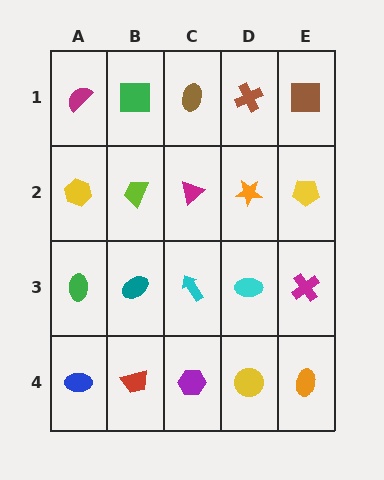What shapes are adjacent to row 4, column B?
A teal ellipse (row 3, column B), a blue ellipse (row 4, column A), a purple hexagon (row 4, column C).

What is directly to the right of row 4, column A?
A red trapezoid.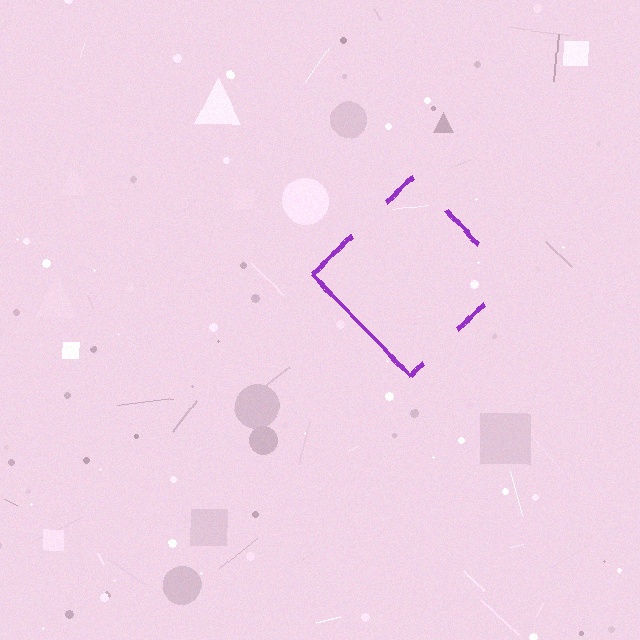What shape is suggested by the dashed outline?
The dashed outline suggests a diamond.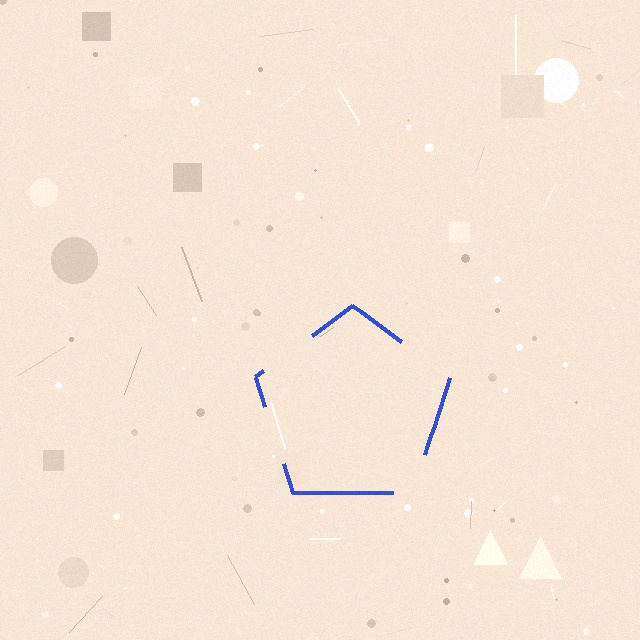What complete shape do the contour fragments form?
The contour fragments form a pentagon.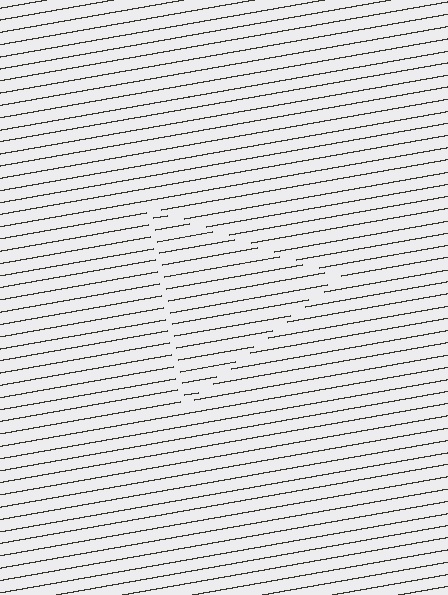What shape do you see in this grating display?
An illusory triangle. The interior of the shape contains the same grating, shifted by half a period — the contour is defined by the phase discontinuity where line-ends from the inner and outer gratings abut.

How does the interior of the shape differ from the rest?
The interior of the shape contains the same grating, shifted by half a period — the contour is defined by the phase discontinuity where line-ends from the inner and outer gratings abut.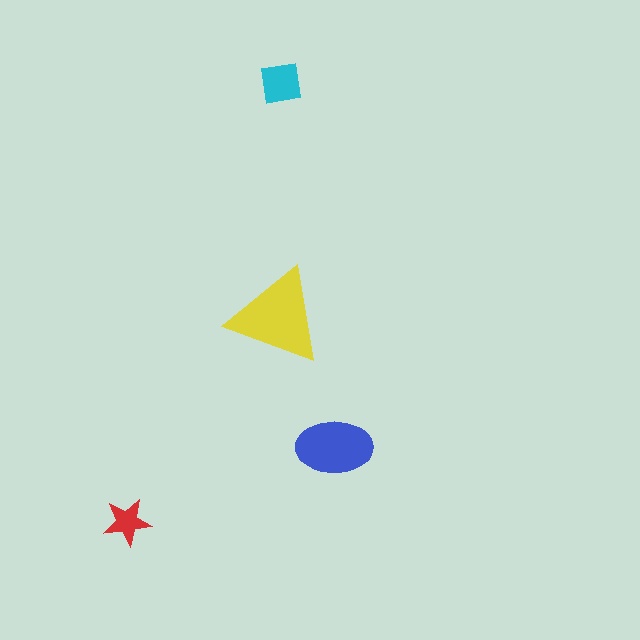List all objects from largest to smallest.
The yellow triangle, the blue ellipse, the cyan square, the red star.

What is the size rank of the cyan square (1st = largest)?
3rd.